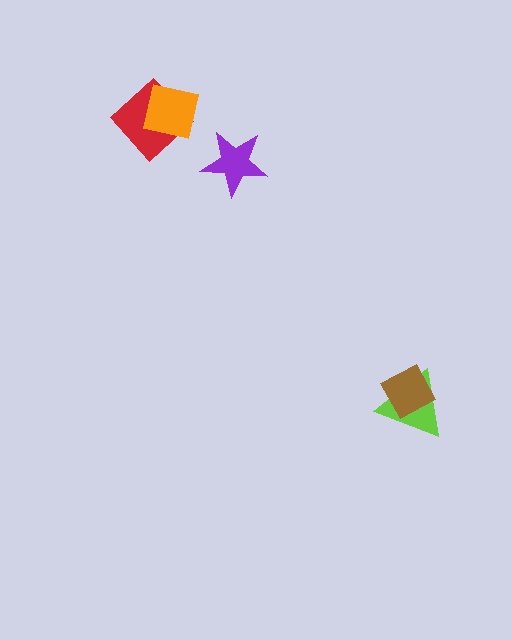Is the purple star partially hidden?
No, no other shape covers it.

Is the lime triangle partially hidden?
Yes, it is partially covered by another shape.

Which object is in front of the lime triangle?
The brown diamond is in front of the lime triangle.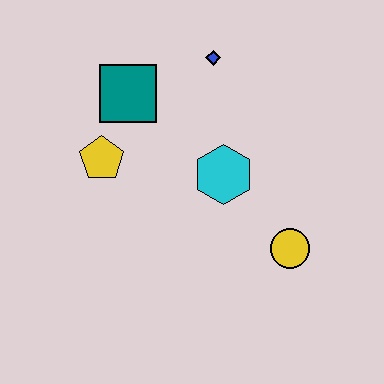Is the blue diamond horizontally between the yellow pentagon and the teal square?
No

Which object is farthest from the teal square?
The yellow circle is farthest from the teal square.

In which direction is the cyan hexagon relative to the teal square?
The cyan hexagon is to the right of the teal square.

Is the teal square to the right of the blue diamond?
No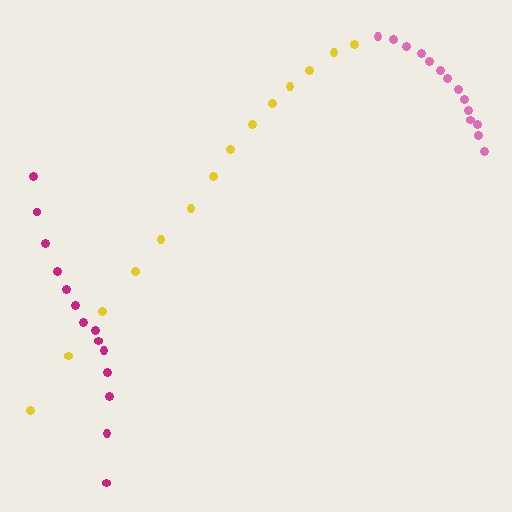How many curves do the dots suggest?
There are 3 distinct paths.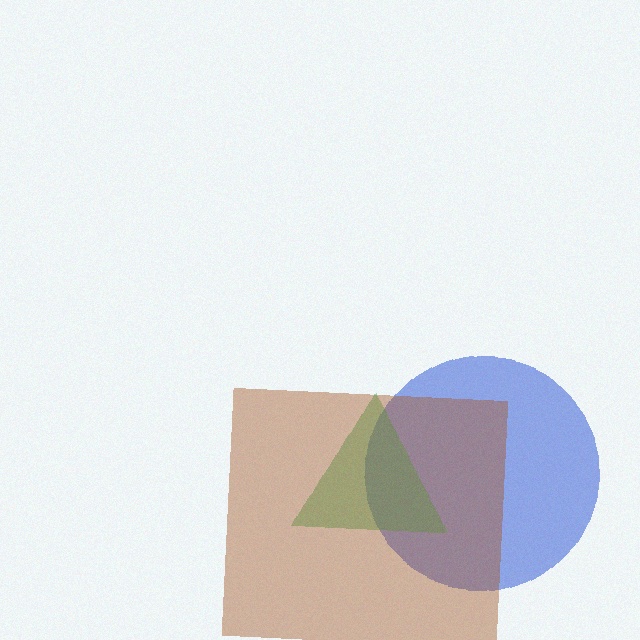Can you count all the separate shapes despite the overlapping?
Yes, there are 3 separate shapes.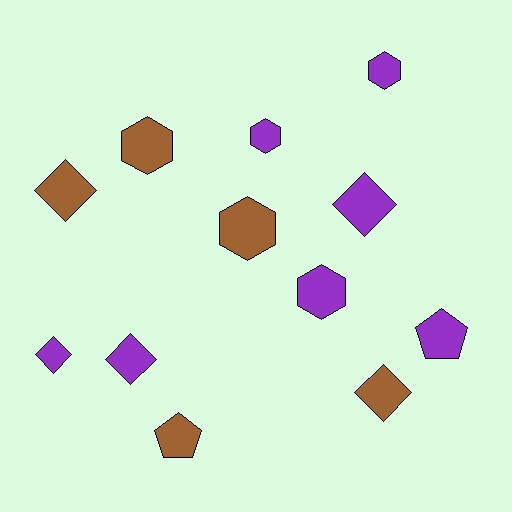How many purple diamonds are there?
There are 3 purple diamonds.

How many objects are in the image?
There are 12 objects.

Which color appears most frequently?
Purple, with 7 objects.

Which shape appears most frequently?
Diamond, with 5 objects.